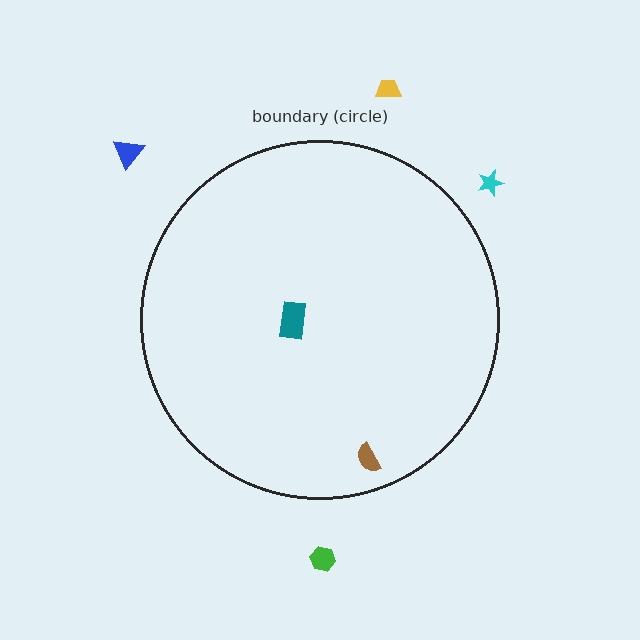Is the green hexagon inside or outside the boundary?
Outside.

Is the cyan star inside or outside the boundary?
Outside.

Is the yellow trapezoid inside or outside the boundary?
Outside.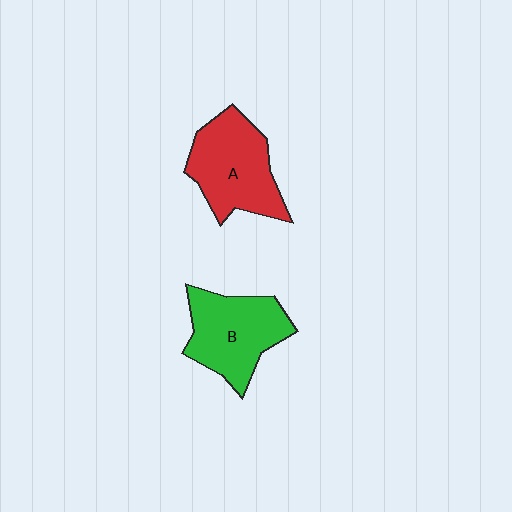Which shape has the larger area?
Shape A (red).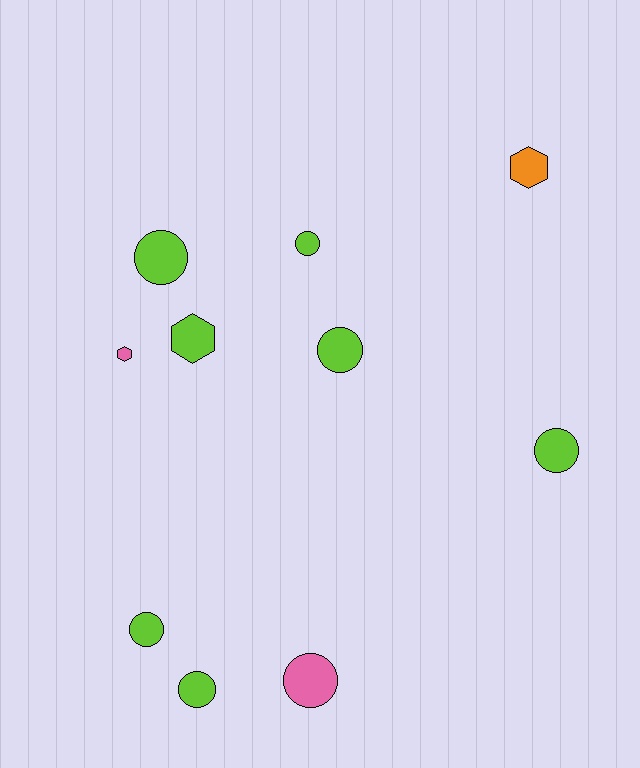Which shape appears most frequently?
Circle, with 7 objects.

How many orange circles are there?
There are no orange circles.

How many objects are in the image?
There are 10 objects.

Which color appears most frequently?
Lime, with 7 objects.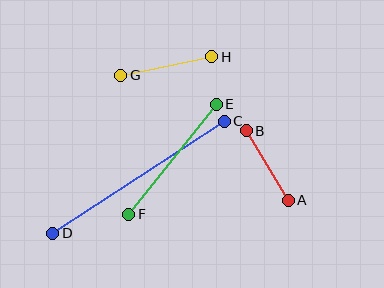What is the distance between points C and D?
The distance is approximately 205 pixels.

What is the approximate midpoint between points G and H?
The midpoint is at approximately (166, 66) pixels.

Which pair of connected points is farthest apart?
Points C and D are farthest apart.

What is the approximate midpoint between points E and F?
The midpoint is at approximately (173, 159) pixels.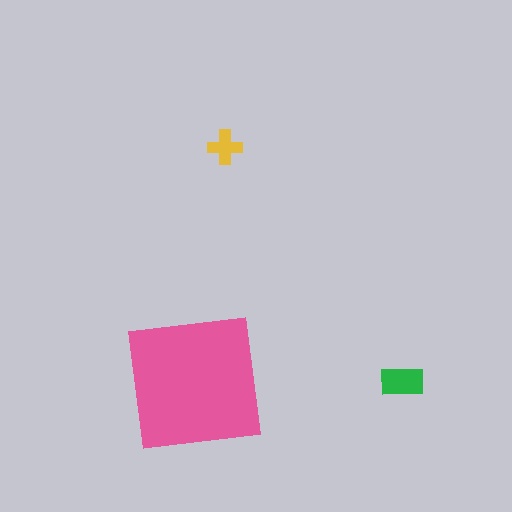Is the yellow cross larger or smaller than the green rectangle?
Smaller.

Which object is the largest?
The pink square.